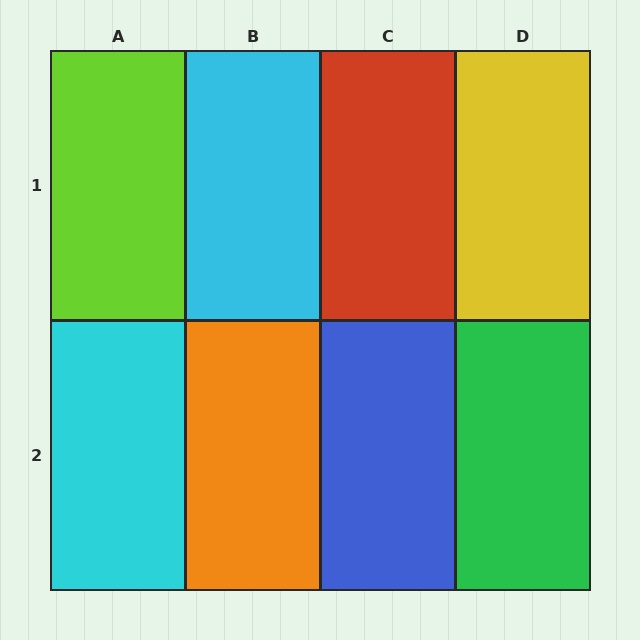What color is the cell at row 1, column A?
Lime.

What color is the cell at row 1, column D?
Yellow.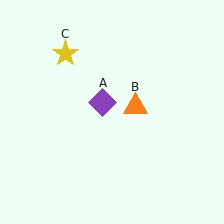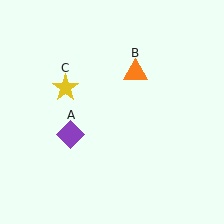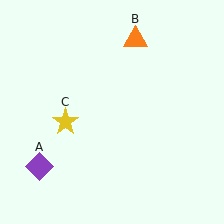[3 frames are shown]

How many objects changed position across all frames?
3 objects changed position: purple diamond (object A), orange triangle (object B), yellow star (object C).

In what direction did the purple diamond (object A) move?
The purple diamond (object A) moved down and to the left.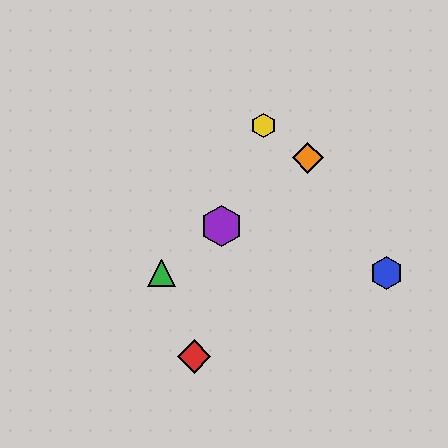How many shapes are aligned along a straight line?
3 shapes (the green triangle, the purple hexagon, the orange diamond) are aligned along a straight line.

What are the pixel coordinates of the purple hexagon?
The purple hexagon is at (221, 226).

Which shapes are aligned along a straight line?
The green triangle, the purple hexagon, the orange diamond are aligned along a straight line.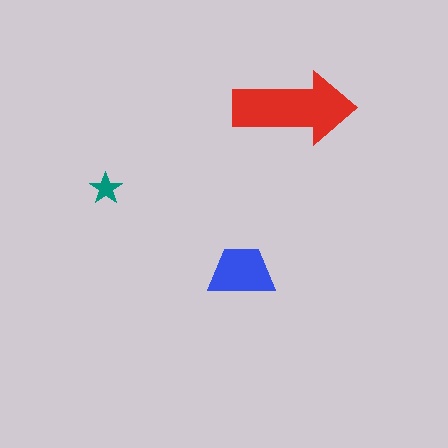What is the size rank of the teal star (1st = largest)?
3rd.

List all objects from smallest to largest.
The teal star, the blue trapezoid, the red arrow.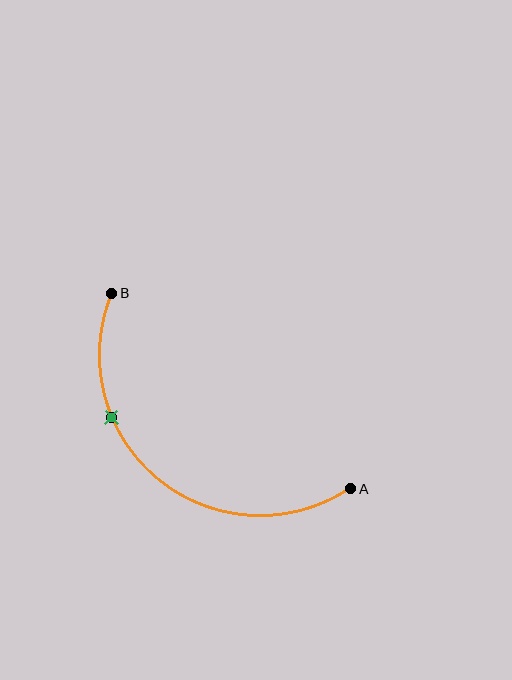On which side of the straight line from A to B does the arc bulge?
The arc bulges below and to the left of the straight line connecting A and B.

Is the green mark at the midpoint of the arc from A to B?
No. The green mark lies on the arc but is closer to endpoint B. The arc midpoint would be at the point on the curve equidistant along the arc from both A and B.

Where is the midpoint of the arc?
The arc midpoint is the point on the curve farthest from the straight line joining A and B. It sits below and to the left of that line.